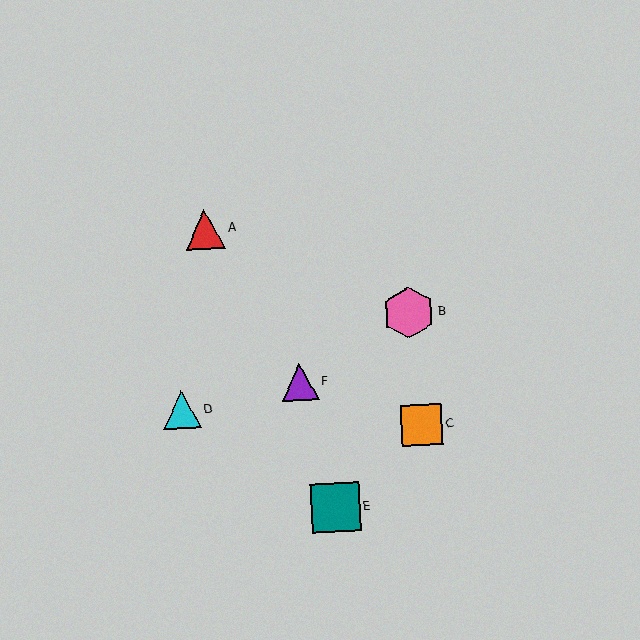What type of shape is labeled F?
Shape F is a purple triangle.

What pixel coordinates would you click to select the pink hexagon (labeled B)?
Click at (409, 313) to select the pink hexagon B.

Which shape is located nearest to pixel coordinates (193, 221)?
The red triangle (labeled A) at (205, 229) is nearest to that location.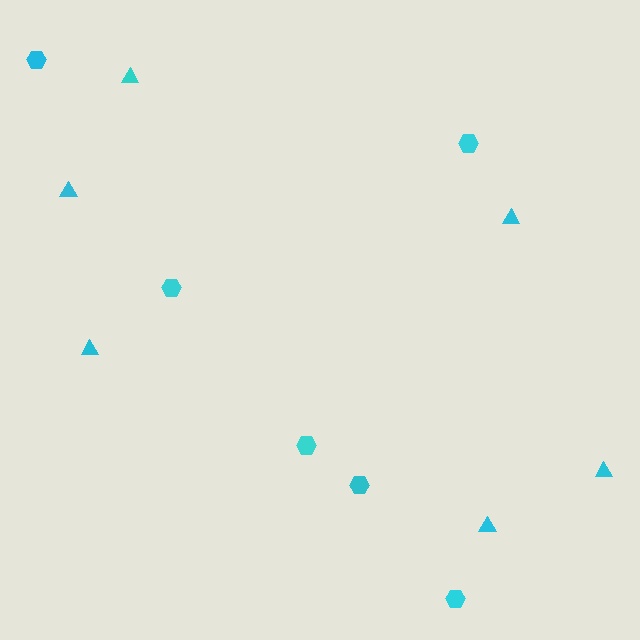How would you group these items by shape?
There are 2 groups: one group of hexagons (6) and one group of triangles (6).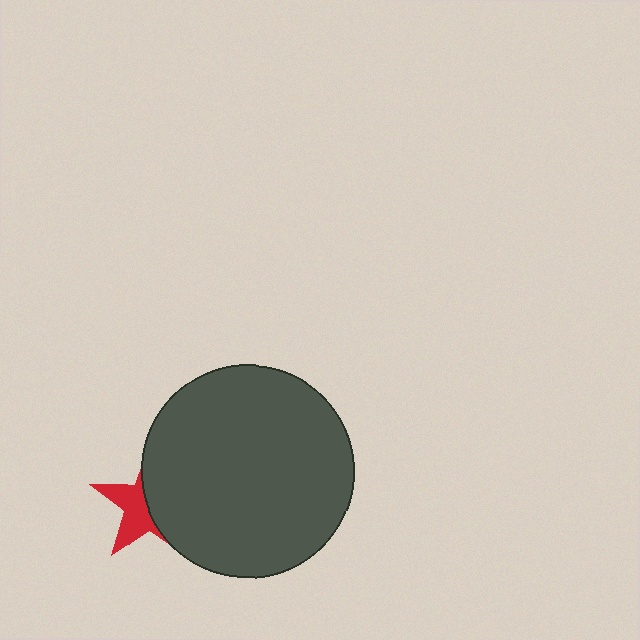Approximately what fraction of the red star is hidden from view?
Roughly 56% of the red star is hidden behind the dark gray circle.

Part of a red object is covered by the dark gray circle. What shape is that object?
It is a star.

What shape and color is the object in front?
The object in front is a dark gray circle.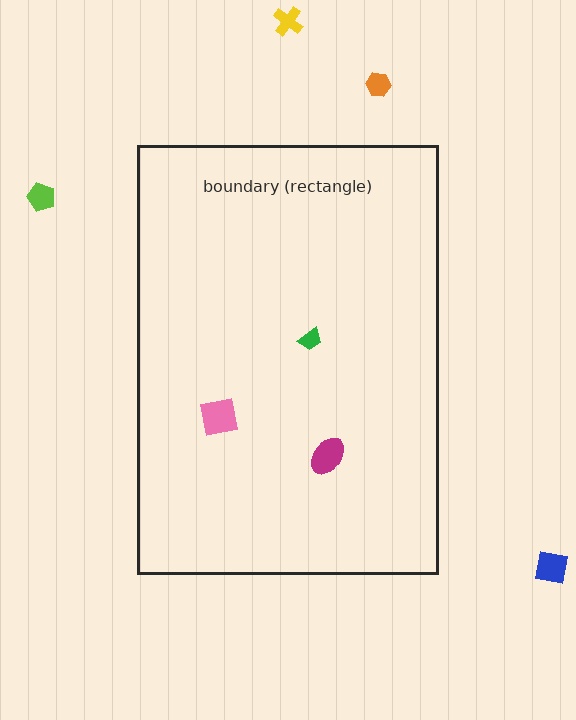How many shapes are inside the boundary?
3 inside, 4 outside.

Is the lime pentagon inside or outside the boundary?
Outside.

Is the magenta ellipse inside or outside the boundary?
Inside.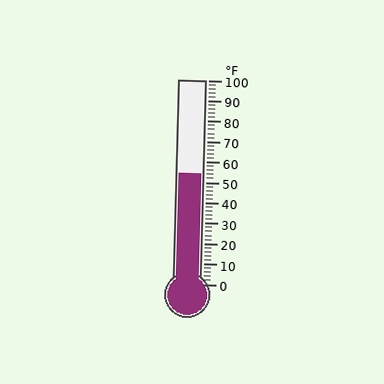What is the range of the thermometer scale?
The thermometer scale ranges from 0°F to 100°F.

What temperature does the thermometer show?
The thermometer shows approximately 54°F.